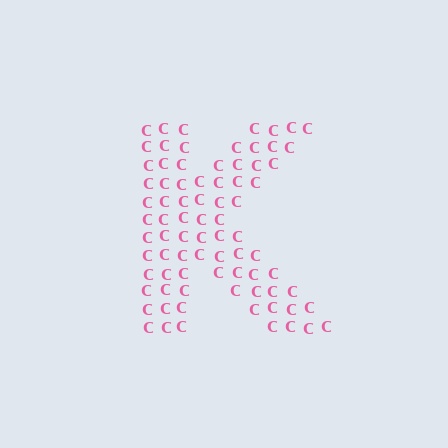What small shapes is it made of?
It is made of small letter C's.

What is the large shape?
The large shape is the letter K.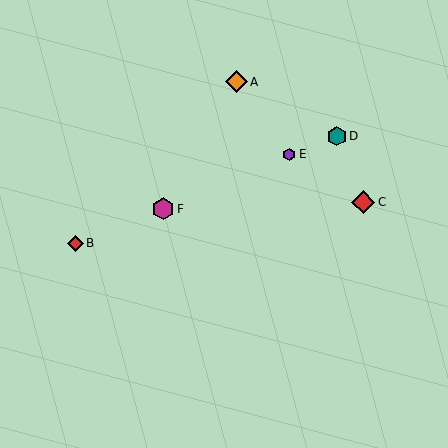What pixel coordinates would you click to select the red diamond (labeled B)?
Click at (75, 243) to select the red diamond B.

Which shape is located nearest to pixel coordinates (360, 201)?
The red diamond (labeled C) at (363, 202) is nearest to that location.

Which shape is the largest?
The red diamond (labeled C) is the largest.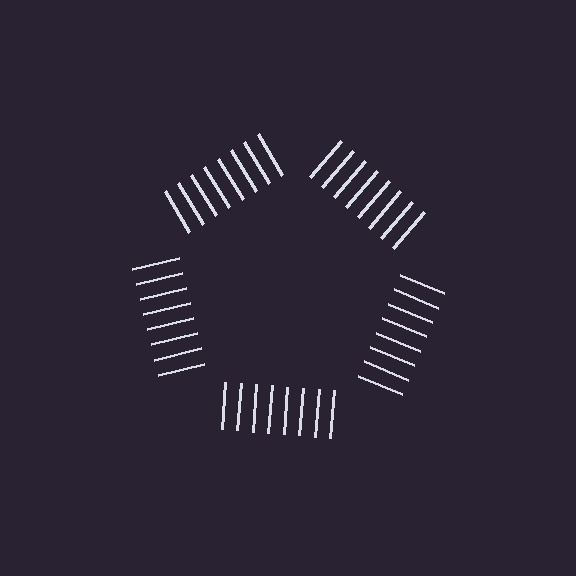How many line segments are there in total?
40 — 8 along each of the 5 edges.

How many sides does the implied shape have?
5 sides — the line-ends trace a pentagon.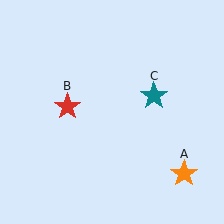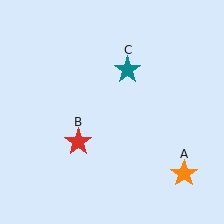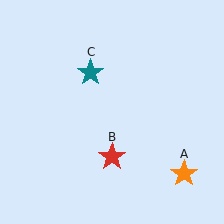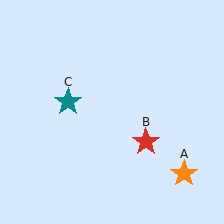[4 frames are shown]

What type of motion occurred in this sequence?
The red star (object B), teal star (object C) rotated counterclockwise around the center of the scene.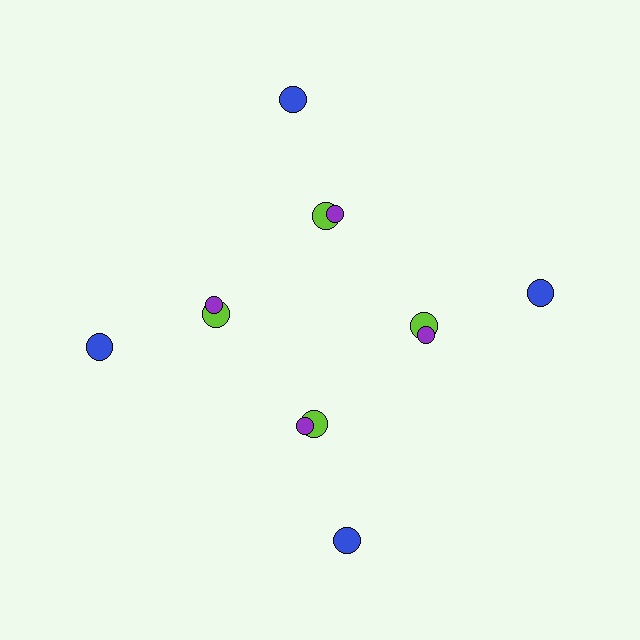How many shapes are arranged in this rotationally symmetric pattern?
There are 12 shapes, arranged in 4 groups of 3.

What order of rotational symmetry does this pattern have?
This pattern has 4-fold rotational symmetry.